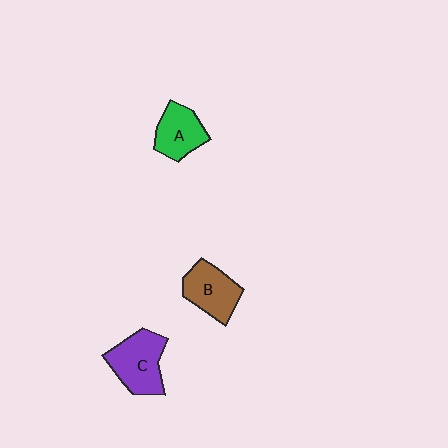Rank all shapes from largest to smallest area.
From largest to smallest: C (purple), B (brown), A (green).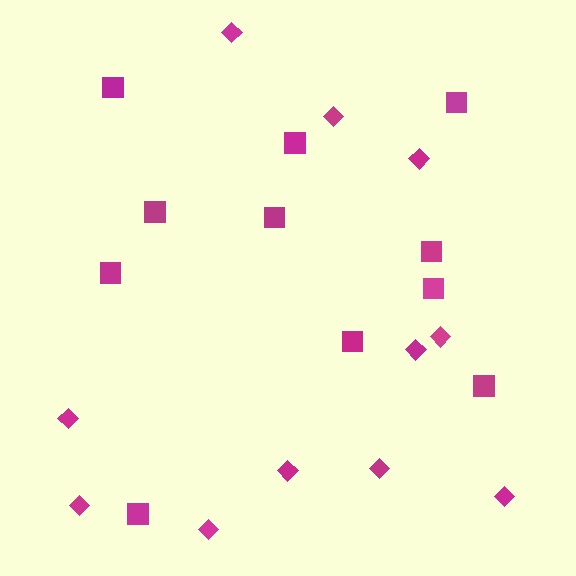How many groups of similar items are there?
There are 2 groups: one group of diamonds (11) and one group of squares (11).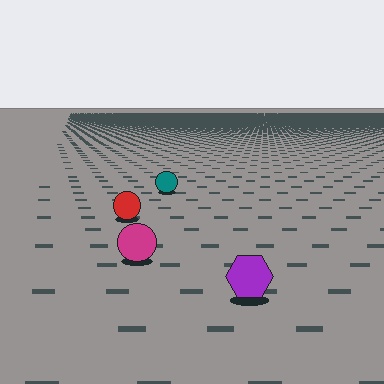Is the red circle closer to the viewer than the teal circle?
Yes. The red circle is closer — you can tell from the texture gradient: the ground texture is coarser near it.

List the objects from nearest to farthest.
From nearest to farthest: the purple hexagon, the magenta circle, the red circle, the teal circle.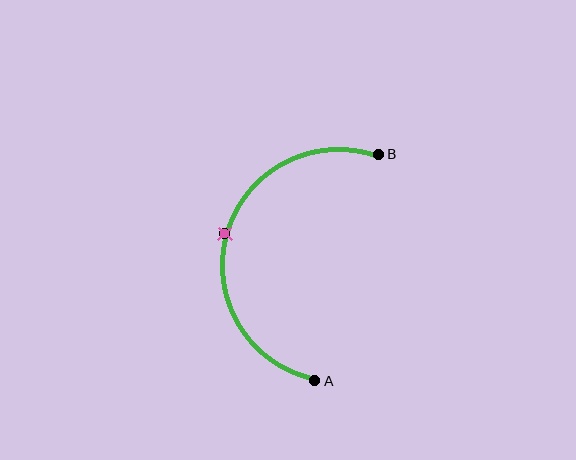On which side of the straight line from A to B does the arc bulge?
The arc bulges to the left of the straight line connecting A and B.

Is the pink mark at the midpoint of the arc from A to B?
Yes. The pink mark lies on the arc at equal arc-length from both A and B — it is the arc midpoint.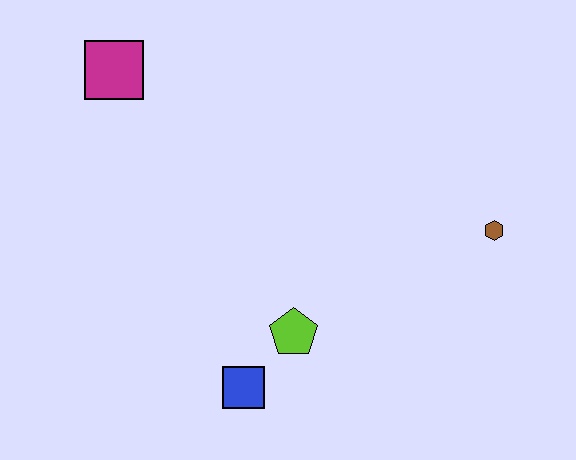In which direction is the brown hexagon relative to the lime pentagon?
The brown hexagon is to the right of the lime pentagon.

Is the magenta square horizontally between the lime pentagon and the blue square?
No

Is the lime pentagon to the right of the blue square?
Yes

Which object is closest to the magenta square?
The lime pentagon is closest to the magenta square.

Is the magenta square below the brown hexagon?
No